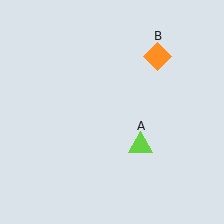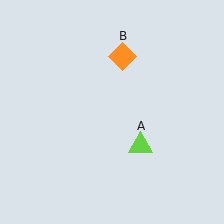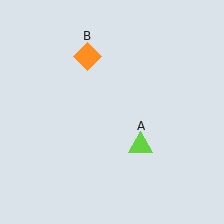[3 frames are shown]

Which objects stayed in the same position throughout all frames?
Lime triangle (object A) remained stationary.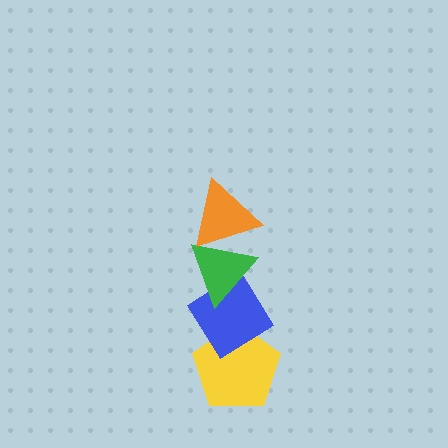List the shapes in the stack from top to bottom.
From top to bottom: the orange triangle, the green triangle, the blue diamond, the yellow pentagon.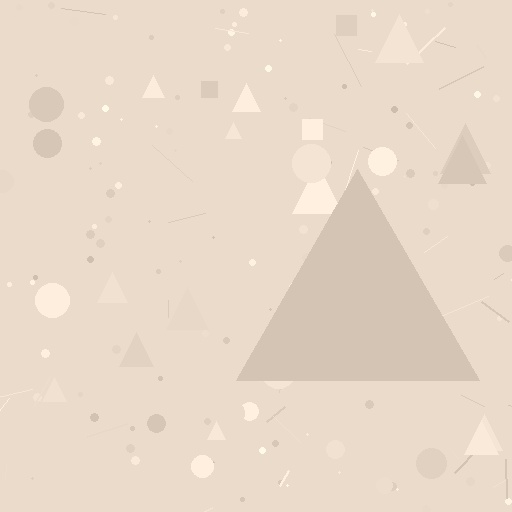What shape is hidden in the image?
A triangle is hidden in the image.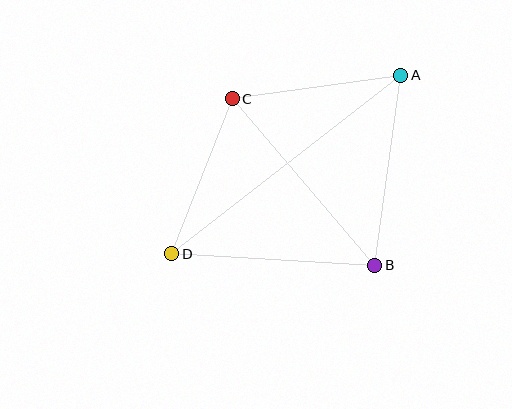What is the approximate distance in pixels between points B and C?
The distance between B and C is approximately 219 pixels.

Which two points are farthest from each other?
Points A and D are farthest from each other.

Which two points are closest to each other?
Points C and D are closest to each other.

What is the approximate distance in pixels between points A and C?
The distance between A and C is approximately 170 pixels.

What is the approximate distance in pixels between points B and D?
The distance between B and D is approximately 203 pixels.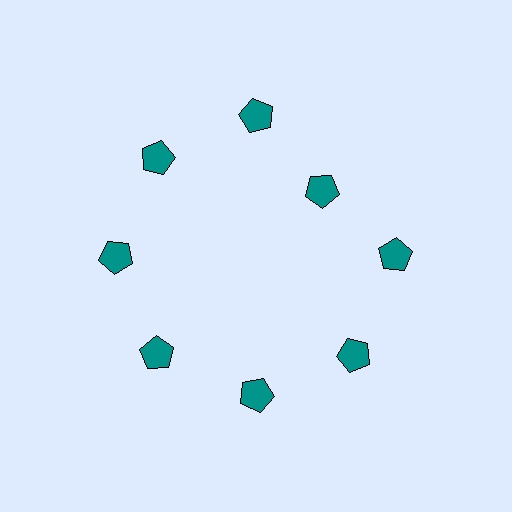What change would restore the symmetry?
The symmetry would be restored by moving it outward, back onto the ring so that all 8 pentagons sit at equal angles and equal distance from the center.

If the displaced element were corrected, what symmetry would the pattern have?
It would have 8-fold rotational symmetry — the pattern would map onto itself every 45 degrees.